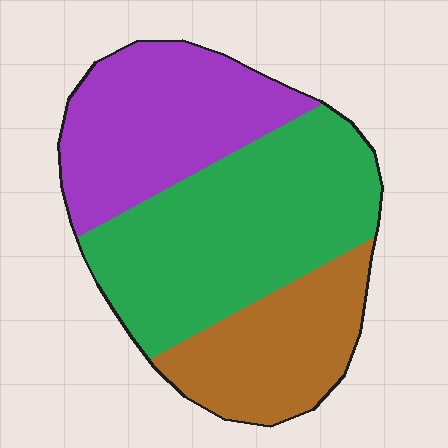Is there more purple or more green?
Green.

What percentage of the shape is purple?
Purple covers around 30% of the shape.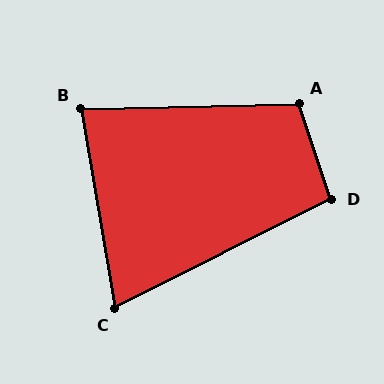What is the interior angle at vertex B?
Approximately 82 degrees (acute).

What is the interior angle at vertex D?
Approximately 98 degrees (obtuse).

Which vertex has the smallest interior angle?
C, at approximately 73 degrees.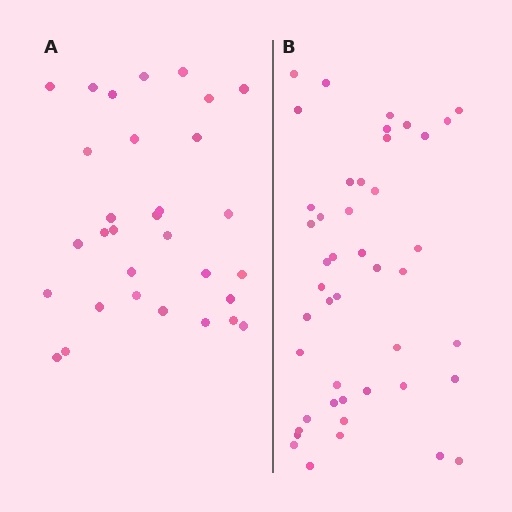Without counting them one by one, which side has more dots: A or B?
Region B (the right region) has more dots.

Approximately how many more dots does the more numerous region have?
Region B has approximately 15 more dots than region A.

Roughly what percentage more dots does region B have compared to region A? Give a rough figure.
About 45% more.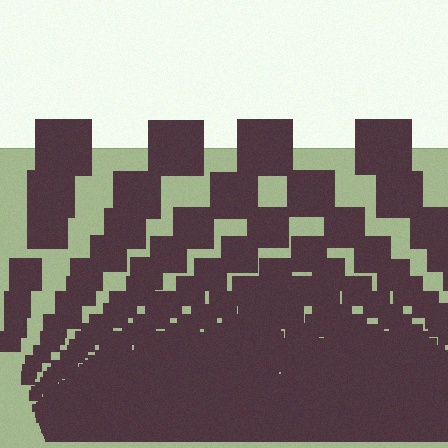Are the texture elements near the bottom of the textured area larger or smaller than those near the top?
Smaller. The gradient is inverted — elements near the bottom are smaller and denser.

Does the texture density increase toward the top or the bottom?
Density increases toward the bottom.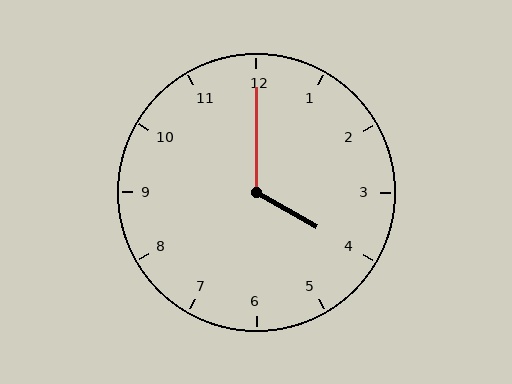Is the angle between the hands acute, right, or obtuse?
It is obtuse.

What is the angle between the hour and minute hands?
Approximately 120 degrees.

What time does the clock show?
4:00.